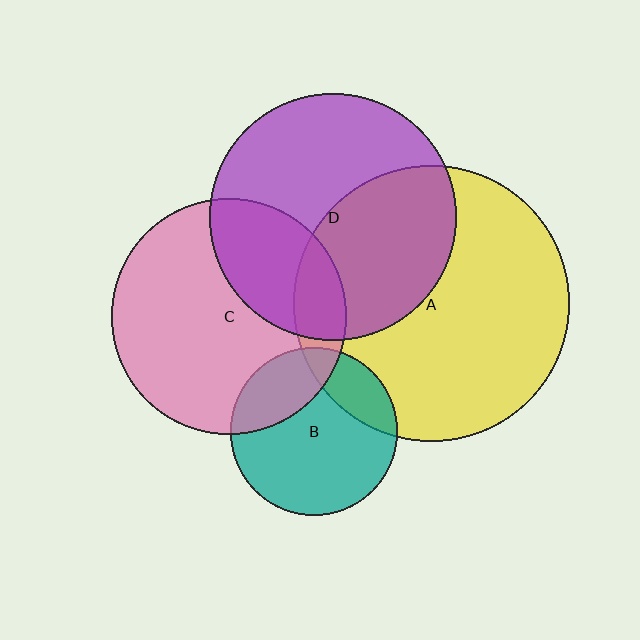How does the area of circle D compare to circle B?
Approximately 2.2 times.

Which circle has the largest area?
Circle A (yellow).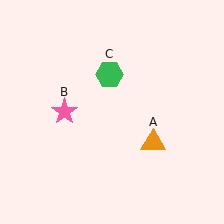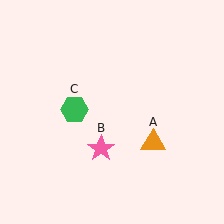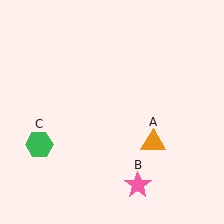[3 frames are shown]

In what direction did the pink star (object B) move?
The pink star (object B) moved down and to the right.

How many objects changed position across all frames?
2 objects changed position: pink star (object B), green hexagon (object C).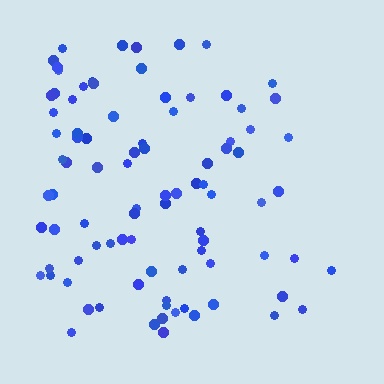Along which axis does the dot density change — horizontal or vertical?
Horizontal.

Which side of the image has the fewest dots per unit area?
The right.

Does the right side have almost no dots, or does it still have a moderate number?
Still a moderate number, just noticeably fewer than the left.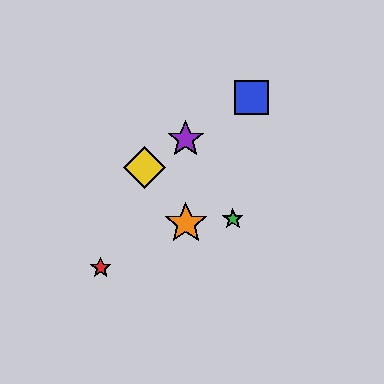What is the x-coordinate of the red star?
The red star is at x≈101.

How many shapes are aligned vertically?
2 shapes (the purple star, the orange star) are aligned vertically.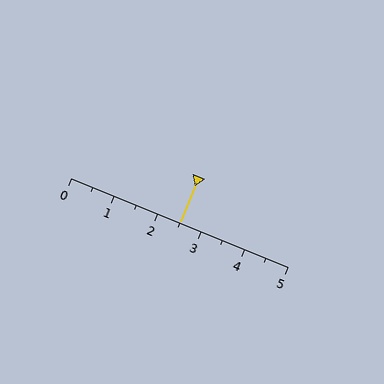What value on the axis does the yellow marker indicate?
The marker indicates approximately 2.5.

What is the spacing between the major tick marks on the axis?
The major ticks are spaced 1 apart.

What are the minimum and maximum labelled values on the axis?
The axis runs from 0 to 5.